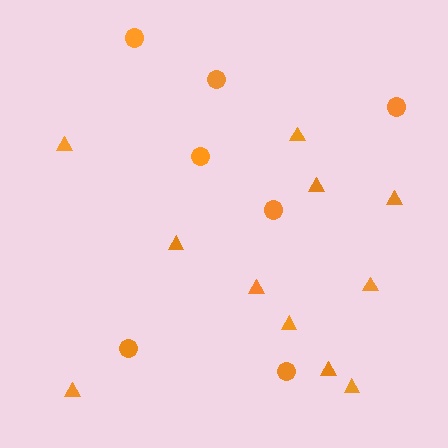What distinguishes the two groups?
There are 2 groups: one group of circles (7) and one group of triangles (11).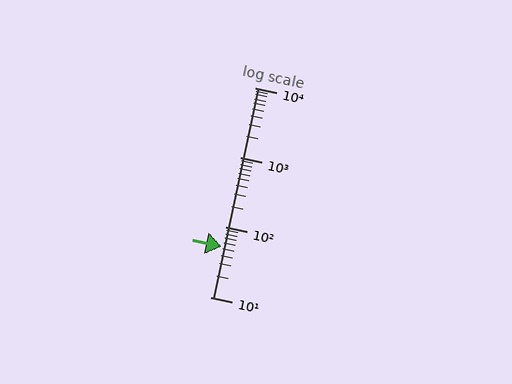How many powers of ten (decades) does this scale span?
The scale spans 3 decades, from 10 to 10000.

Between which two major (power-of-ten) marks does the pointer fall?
The pointer is between 10 and 100.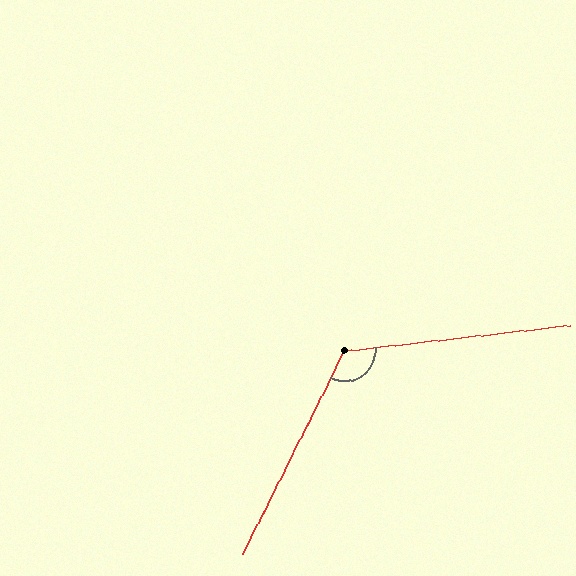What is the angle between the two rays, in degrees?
Approximately 123 degrees.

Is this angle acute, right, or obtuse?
It is obtuse.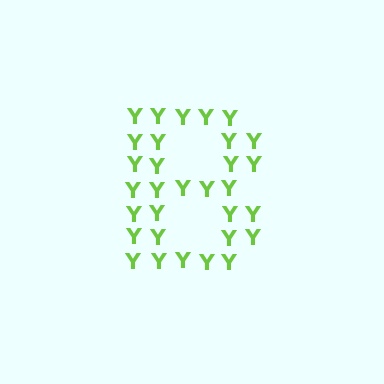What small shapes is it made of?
It is made of small letter Y's.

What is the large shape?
The large shape is the letter B.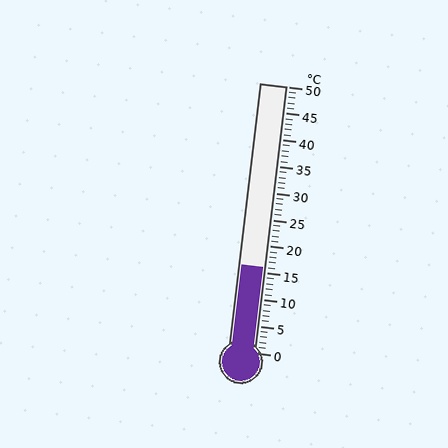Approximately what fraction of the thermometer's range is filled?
The thermometer is filled to approximately 30% of its range.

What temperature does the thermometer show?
The thermometer shows approximately 16°C.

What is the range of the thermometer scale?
The thermometer scale ranges from 0°C to 50°C.